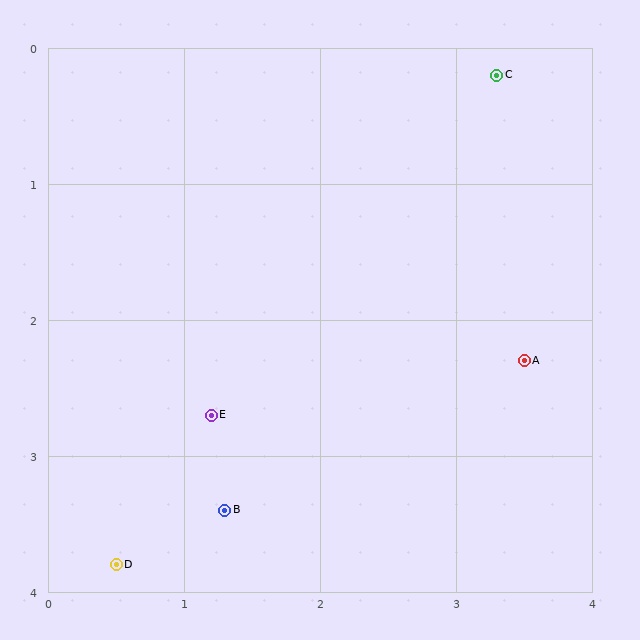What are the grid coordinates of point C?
Point C is at approximately (3.3, 0.2).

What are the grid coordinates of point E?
Point E is at approximately (1.2, 2.7).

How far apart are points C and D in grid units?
Points C and D are about 4.6 grid units apart.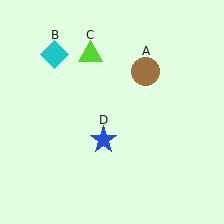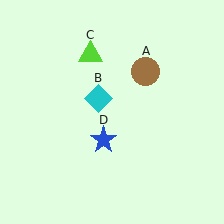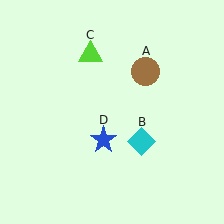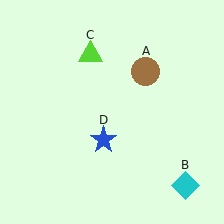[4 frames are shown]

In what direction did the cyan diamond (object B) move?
The cyan diamond (object B) moved down and to the right.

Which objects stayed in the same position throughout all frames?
Brown circle (object A) and lime triangle (object C) and blue star (object D) remained stationary.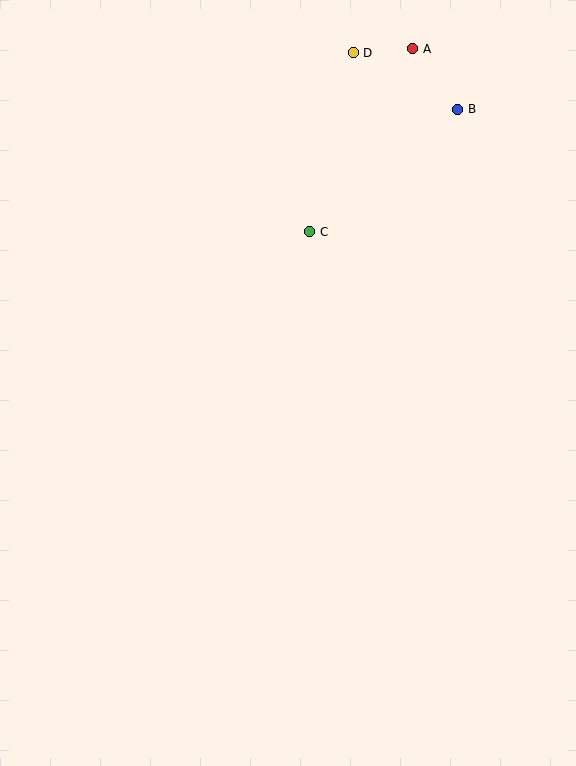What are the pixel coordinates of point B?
Point B is at (458, 109).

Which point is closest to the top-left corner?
Point D is closest to the top-left corner.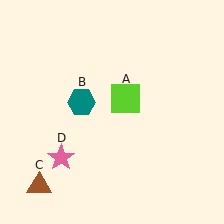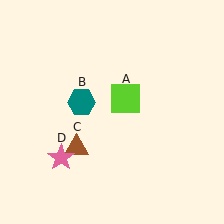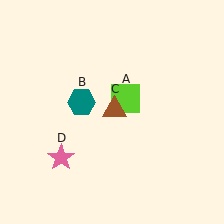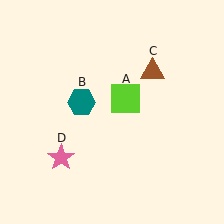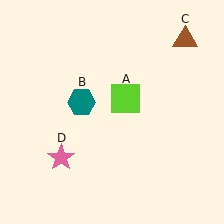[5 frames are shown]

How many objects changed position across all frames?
1 object changed position: brown triangle (object C).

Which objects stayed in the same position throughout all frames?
Lime square (object A) and teal hexagon (object B) and pink star (object D) remained stationary.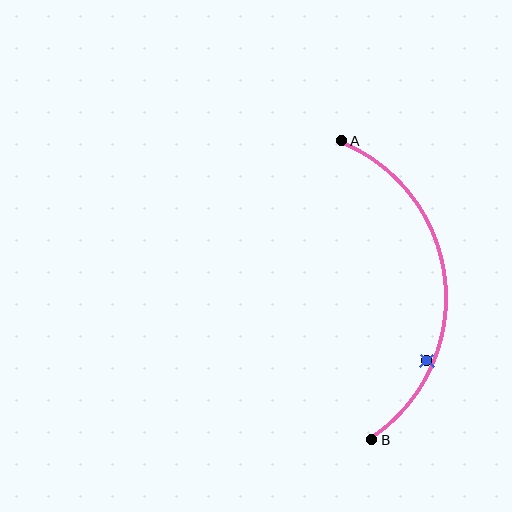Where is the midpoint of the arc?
The arc midpoint is the point on the curve farthest from the straight line joining A and B. It sits to the right of that line.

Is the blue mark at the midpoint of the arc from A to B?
No — the blue mark does not lie on the arc at all. It sits slightly inside the curve.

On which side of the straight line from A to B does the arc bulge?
The arc bulges to the right of the straight line connecting A and B.